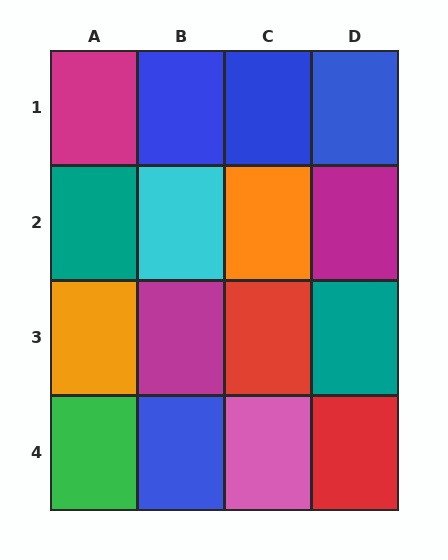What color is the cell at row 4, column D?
Red.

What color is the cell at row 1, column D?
Blue.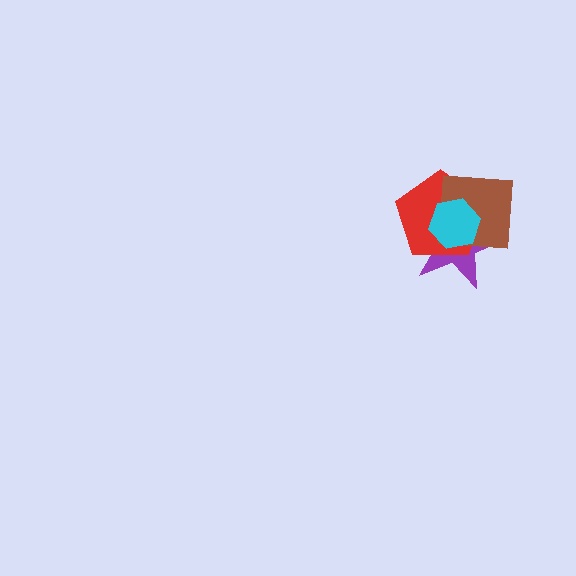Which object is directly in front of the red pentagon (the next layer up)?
The brown square is directly in front of the red pentagon.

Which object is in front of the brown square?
The cyan hexagon is in front of the brown square.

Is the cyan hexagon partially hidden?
No, no other shape covers it.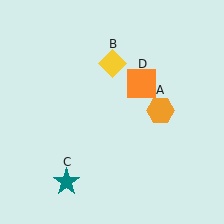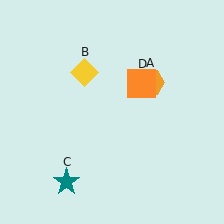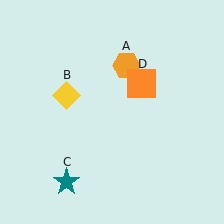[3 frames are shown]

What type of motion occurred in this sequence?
The orange hexagon (object A), yellow diamond (object B) rotated counterclockwise around the center of the scene.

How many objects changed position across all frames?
2 objects changed position: orange hexagon (object A), yellow diamond (object B).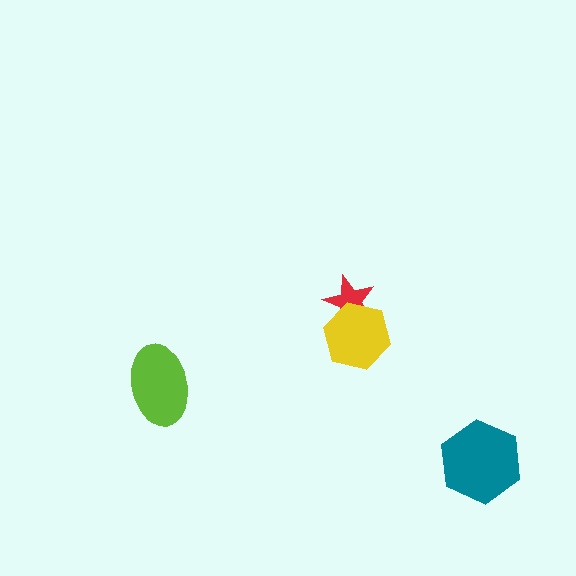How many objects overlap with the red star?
1 object overlaps with the red star.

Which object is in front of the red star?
The yellow hexagon is in front of the red star.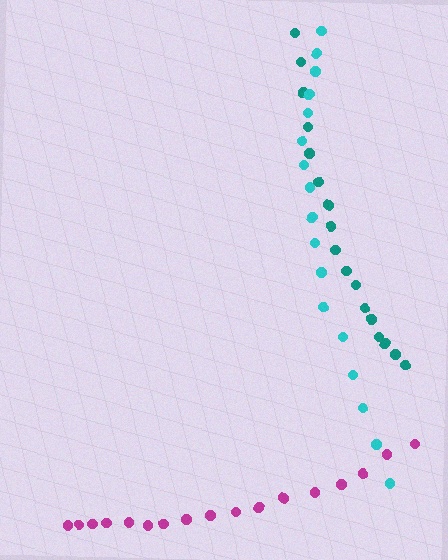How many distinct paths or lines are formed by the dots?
There are 3 distinct paths.